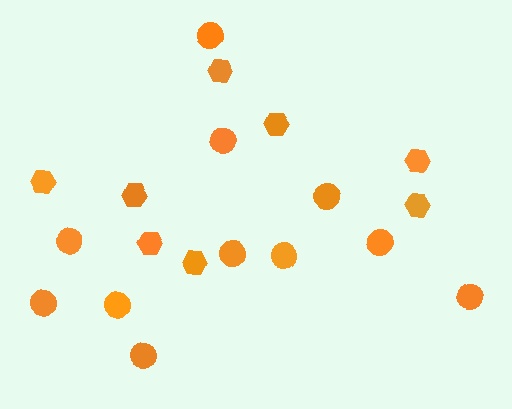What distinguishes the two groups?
There are 2 groups: one group of hexagons (8) and one group of circles (11).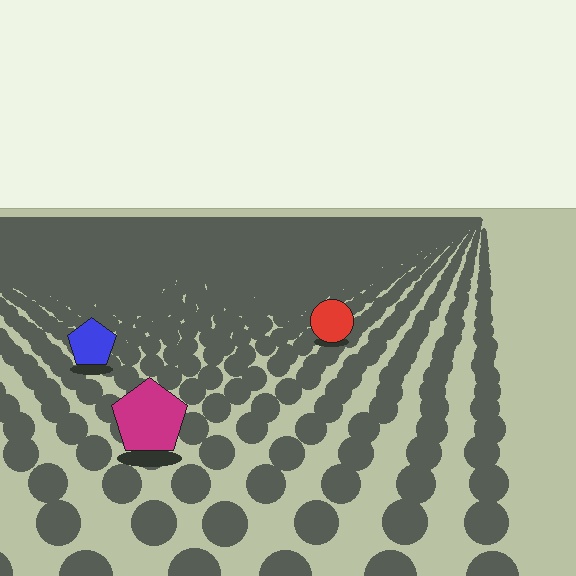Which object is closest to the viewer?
The magenta pentagon is closest. The texture marks near it are larger and more spread out.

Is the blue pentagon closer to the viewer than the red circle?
Yes. The blue pentagon is closer — you can tell from the texture gradient: the ground texture is coarser near it.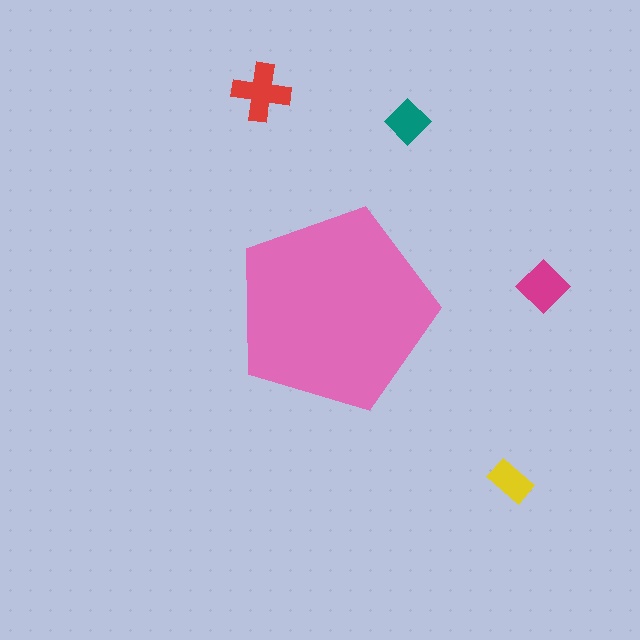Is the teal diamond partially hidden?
No, the teal diamond is fully visible.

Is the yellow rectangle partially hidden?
No, the yellow rectangle is fully visible.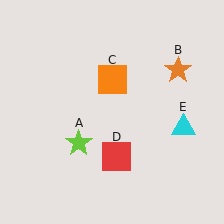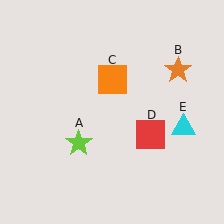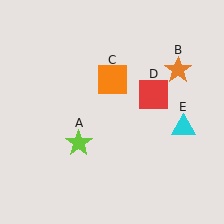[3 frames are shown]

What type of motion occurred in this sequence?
The red square (object D) rotated counterclockwise around the center of the scene.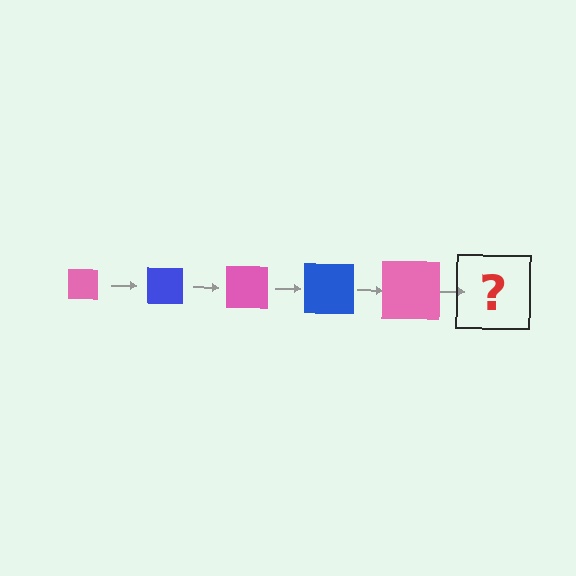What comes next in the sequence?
The next element should be a blue square, larger than the previous one.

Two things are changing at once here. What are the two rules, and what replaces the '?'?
The two rules are that the square grows larger each step and the color cycles through pink and blue. The '?' should be a blue square, larger than the previous one.